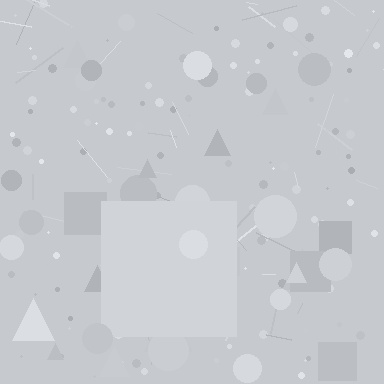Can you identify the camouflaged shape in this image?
The camouflaged shape is a square.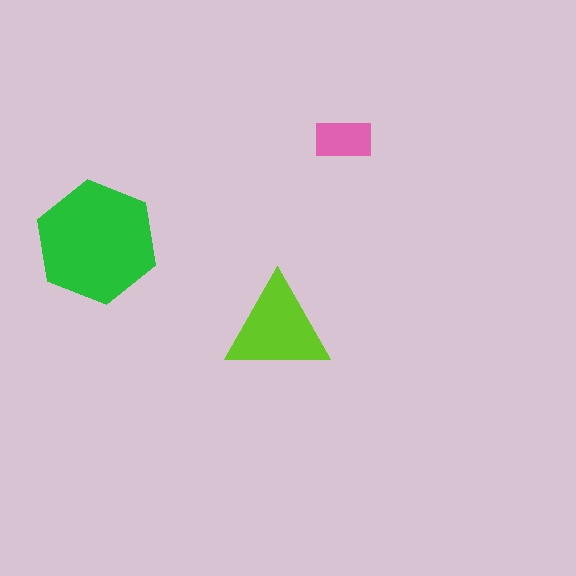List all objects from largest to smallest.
The green hexagon, the lime triangle, the pink rectangle.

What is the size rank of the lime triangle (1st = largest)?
2nd.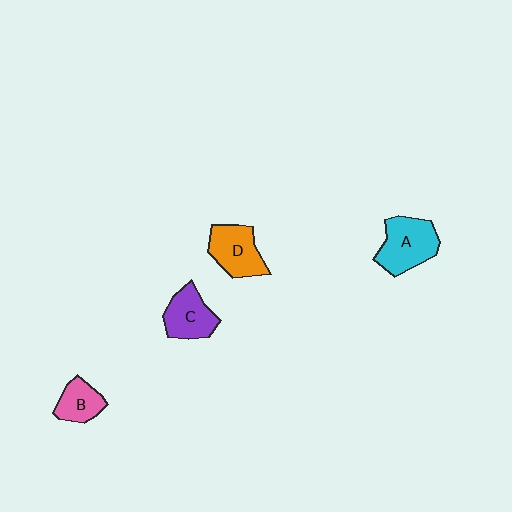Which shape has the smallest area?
Shape B (pink).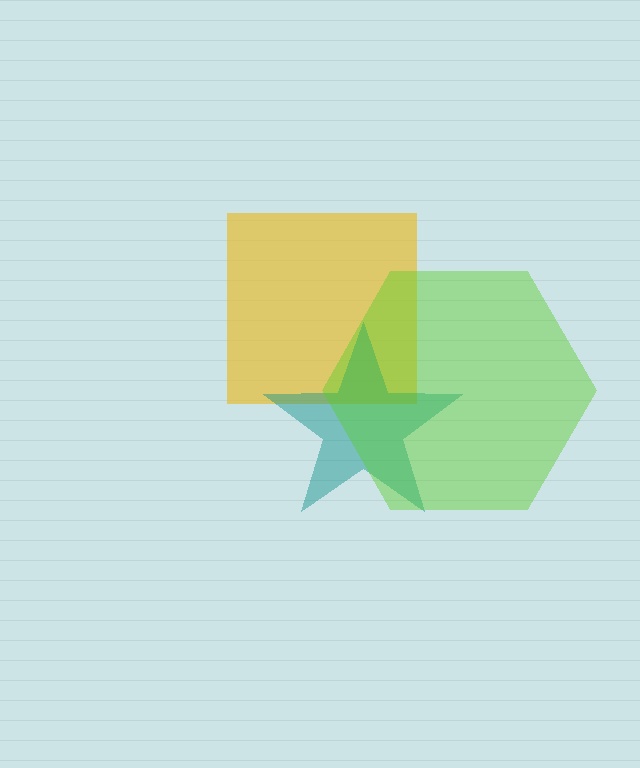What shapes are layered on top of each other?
The layered shapes are: a yellow square, a teal star, a lime hexagon.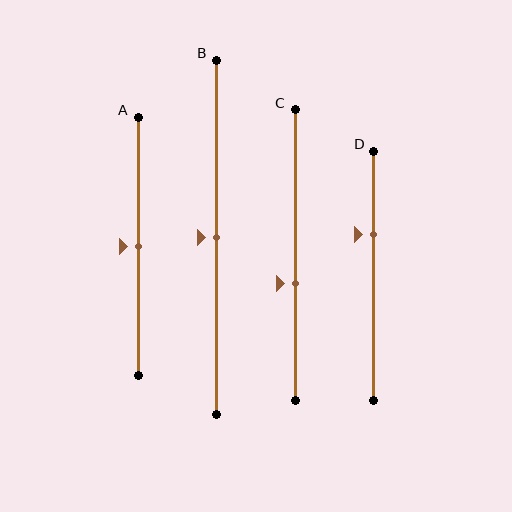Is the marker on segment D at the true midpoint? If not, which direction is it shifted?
No, the marker on segment D is shifted upward by about 17% of the segment length.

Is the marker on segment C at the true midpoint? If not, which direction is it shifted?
No, the marker on segment C is shifted downward by about 10% of the segment length.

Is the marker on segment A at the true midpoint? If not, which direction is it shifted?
Yes, the marker on segment A is at the true midpoint.